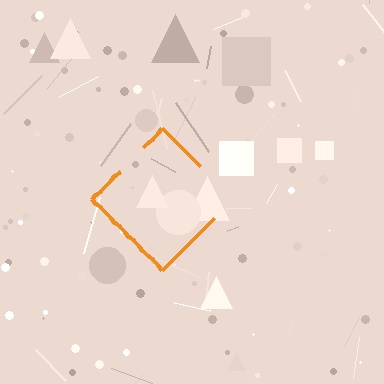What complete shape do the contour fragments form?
The contour fragments form a diamond.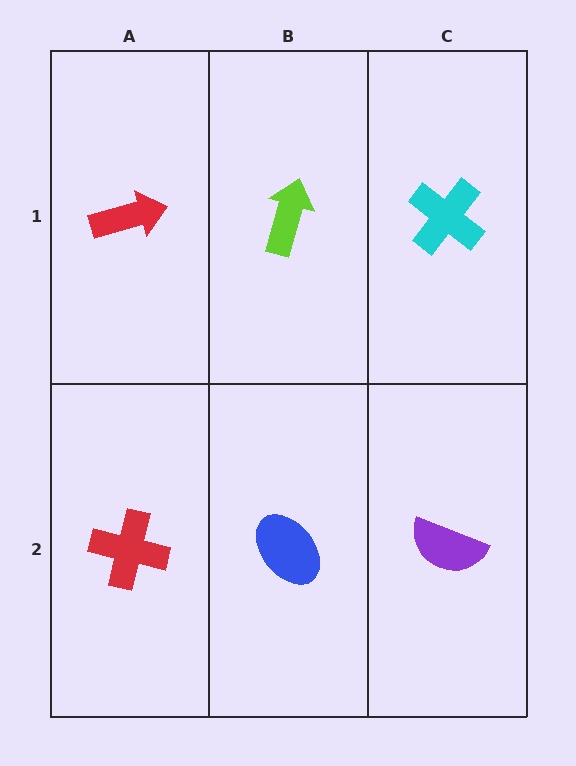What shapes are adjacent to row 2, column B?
A lime arrow (row 1, column B), a red cross (row 2, column A), a purple semicircle (row 2, column C).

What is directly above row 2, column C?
A cyan cross.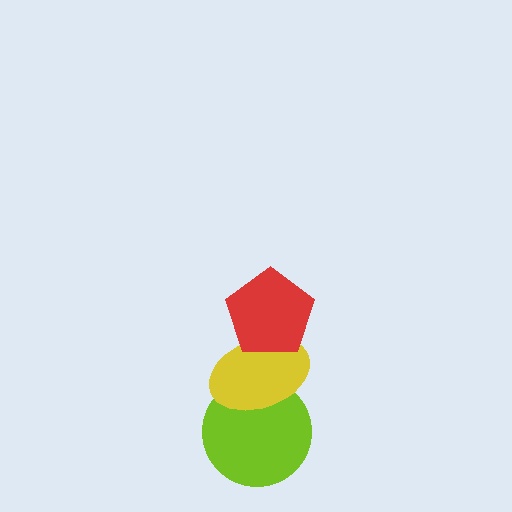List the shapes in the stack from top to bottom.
From top to bottom: the red pentagon, the yellow ellipse, the lime circle.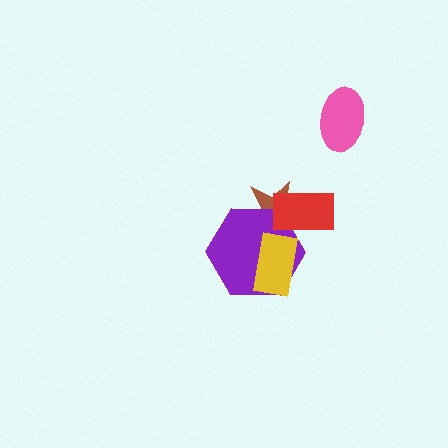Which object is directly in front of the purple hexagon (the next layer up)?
The red rectangle is directly in front of the purple hexagon.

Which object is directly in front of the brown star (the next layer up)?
The purple hexagon is directly in front of the brown star.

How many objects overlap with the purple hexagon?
3 objects overlap with the purple hexagon.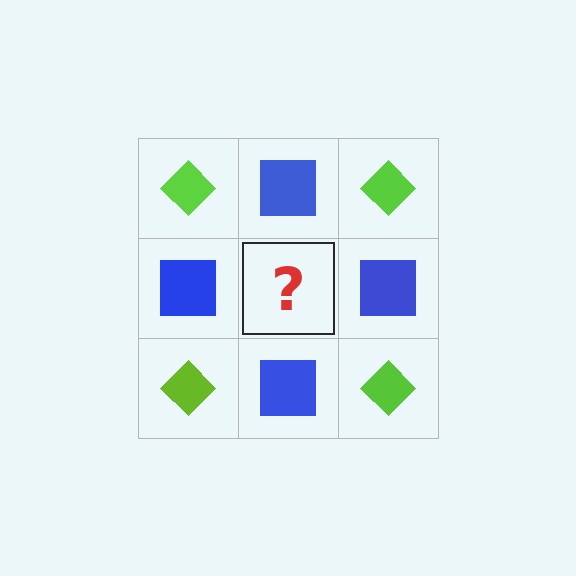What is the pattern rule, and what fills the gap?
The rule is that it alternates lime diamond and blue square in a checkerboard pattern. The gap should be filled with a lime diamond.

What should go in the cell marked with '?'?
The missing cell should contain a lime diamond.